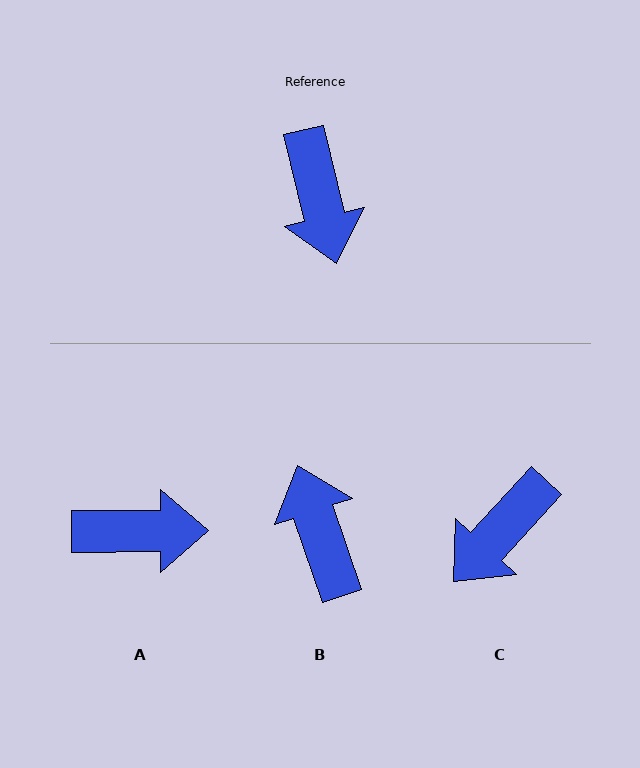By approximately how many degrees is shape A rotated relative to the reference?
Approximately 77 degrees counter-clockwise.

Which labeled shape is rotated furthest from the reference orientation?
B, about 175 degrees away.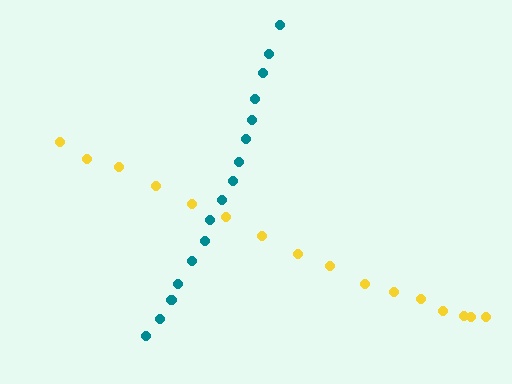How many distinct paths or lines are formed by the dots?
There are 2 distinct paths.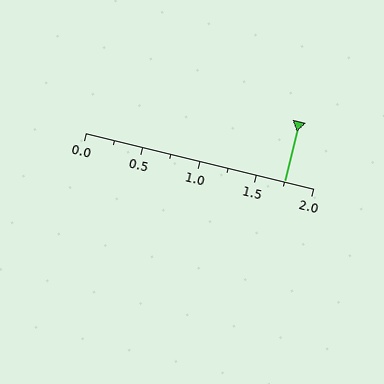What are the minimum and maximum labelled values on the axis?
The axis runs from 0.0 to 2.0.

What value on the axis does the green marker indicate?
The marker indicates approximately 1.75.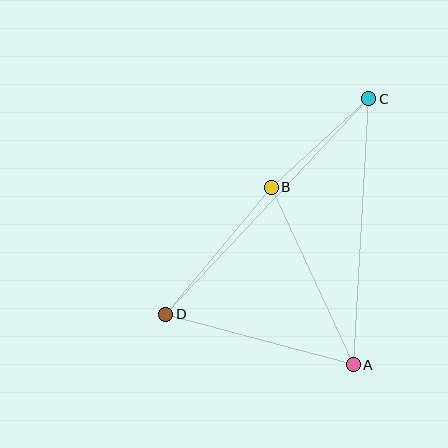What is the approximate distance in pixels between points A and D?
The distance between A and D is approximately 194 pixels.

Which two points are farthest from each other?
Points C and D are farthest from each other.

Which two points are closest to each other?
Points B and C are closest to each other.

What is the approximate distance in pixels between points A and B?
The distance between A and B is approximately 196 pixels.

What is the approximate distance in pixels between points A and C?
The distance between A and C is approximately 267 pixels.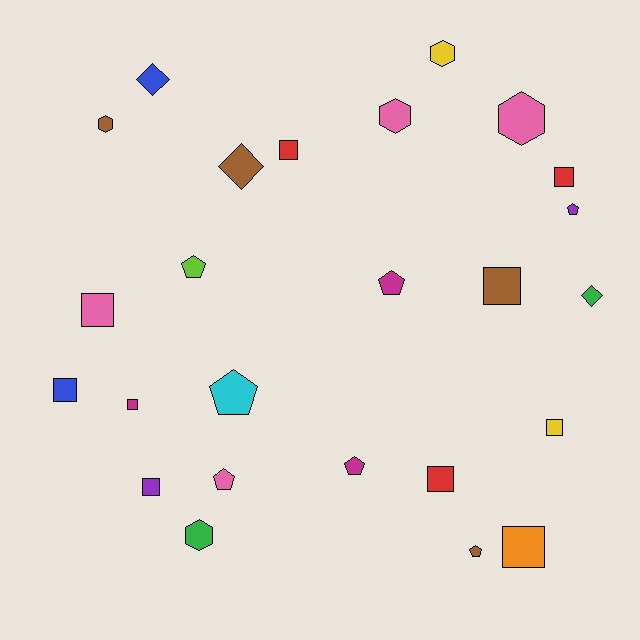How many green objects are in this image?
There are 2 green objects.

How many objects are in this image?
There are 25 objects.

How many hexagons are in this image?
There are 5 hexagons.